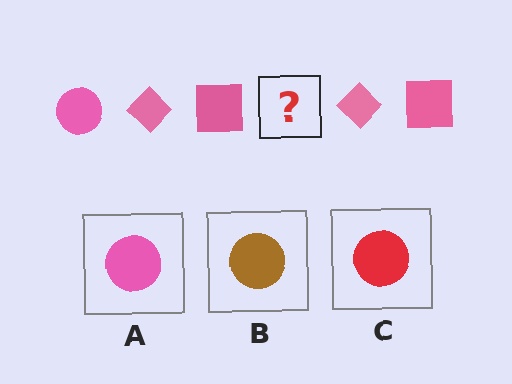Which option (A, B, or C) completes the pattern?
A.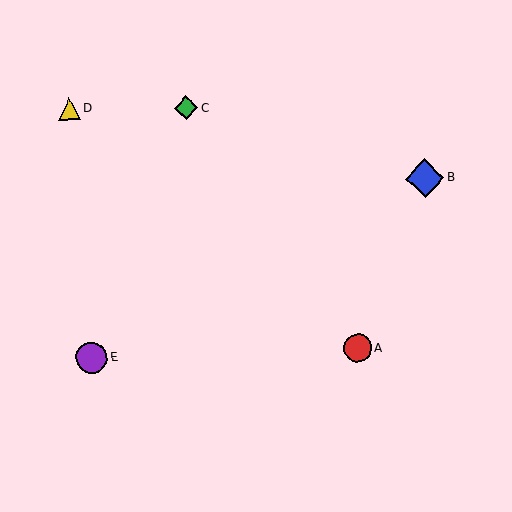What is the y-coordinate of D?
Object D is at y≈109.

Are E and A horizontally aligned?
Yes, both are at y≈357.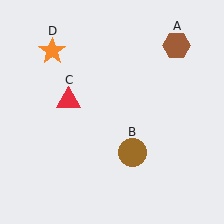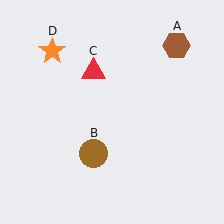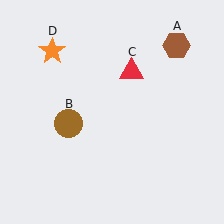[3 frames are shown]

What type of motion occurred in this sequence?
The brown circle (object B), red triangle (object C) rotated clockwise around the center of the scene.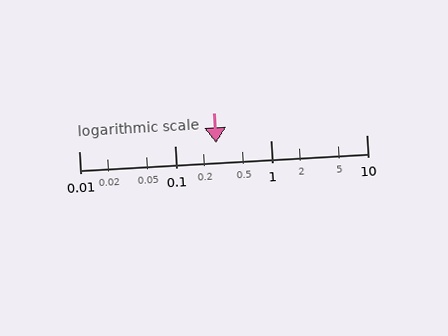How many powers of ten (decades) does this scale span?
The scale spans 3 decades, from 0.01 to 10.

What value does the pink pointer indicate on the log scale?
The pointer indicates approximately 0.27.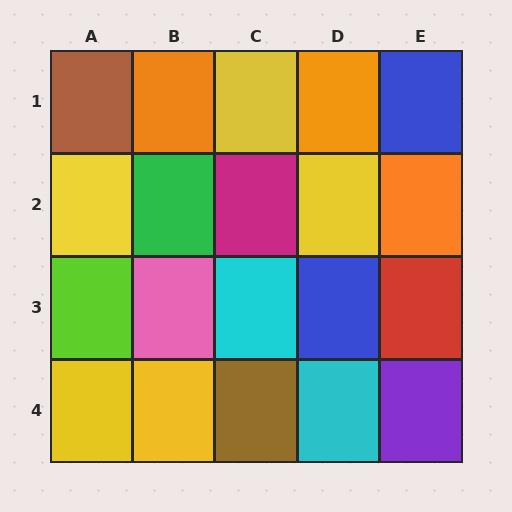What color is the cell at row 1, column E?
Blue.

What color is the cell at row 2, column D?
Yellow.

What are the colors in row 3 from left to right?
Lime, pink, cyan, blue, red.